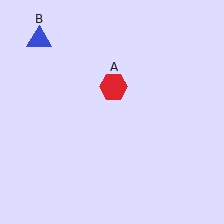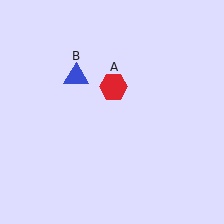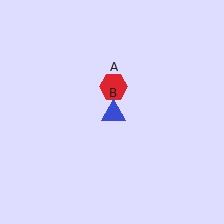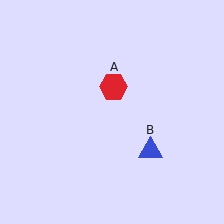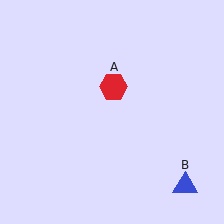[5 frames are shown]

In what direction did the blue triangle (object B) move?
The blue triangle (object B) moved down and to the right.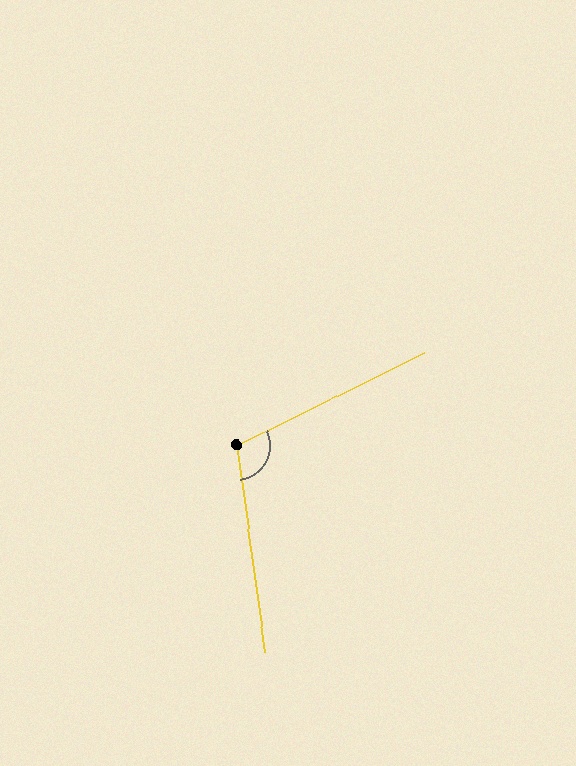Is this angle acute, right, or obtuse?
It is obtuse.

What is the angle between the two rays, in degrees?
Approximately 109 degrees.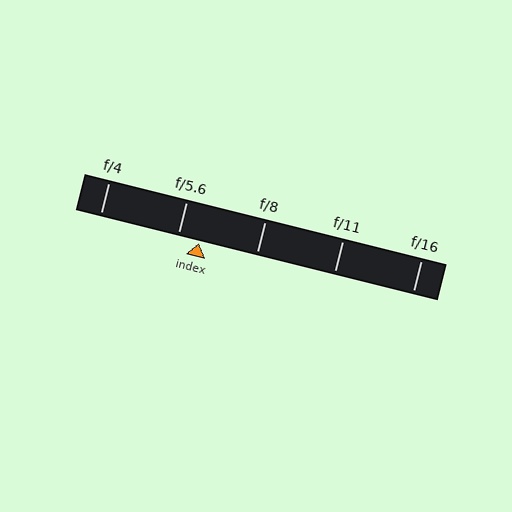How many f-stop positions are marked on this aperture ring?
There are 5 f-stop positions marked.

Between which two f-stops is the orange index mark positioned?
The index mark is between f/5.6 and f/8.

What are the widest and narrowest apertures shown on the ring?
The widest aperture shown is f/4 and the narrowest is f/16.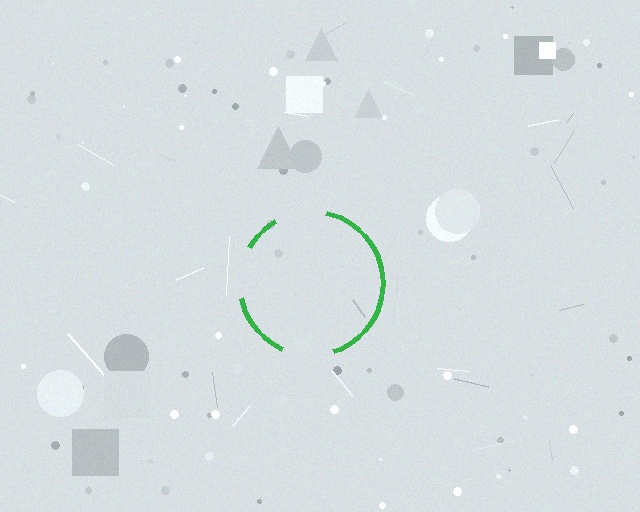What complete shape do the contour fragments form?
The contour fragments form a circle.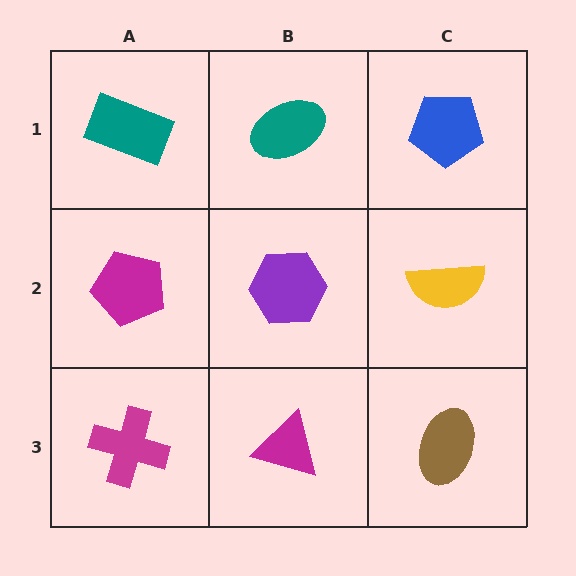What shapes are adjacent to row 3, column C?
A yellow semicircle (row 2, column C), a magenta triangle (row 3, column B).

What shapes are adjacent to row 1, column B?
A purple hexagon (row 2, column B), a teal rectangle (row 1, column A), a blue pentagon (row 1, column C).